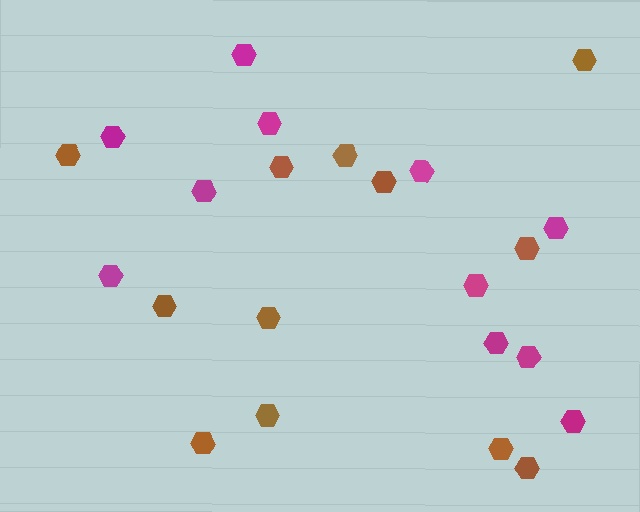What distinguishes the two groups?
There are 2 groups: one group of brown hexagons (12) and one group of magenta hexagons (11).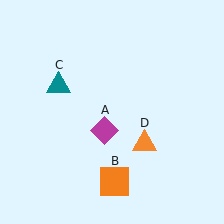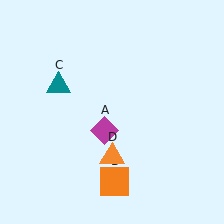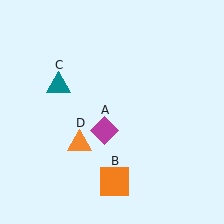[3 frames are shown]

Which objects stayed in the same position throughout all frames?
Magenta diamond (object A) and orange square (object B) and teal triangle (object C) remained stationary.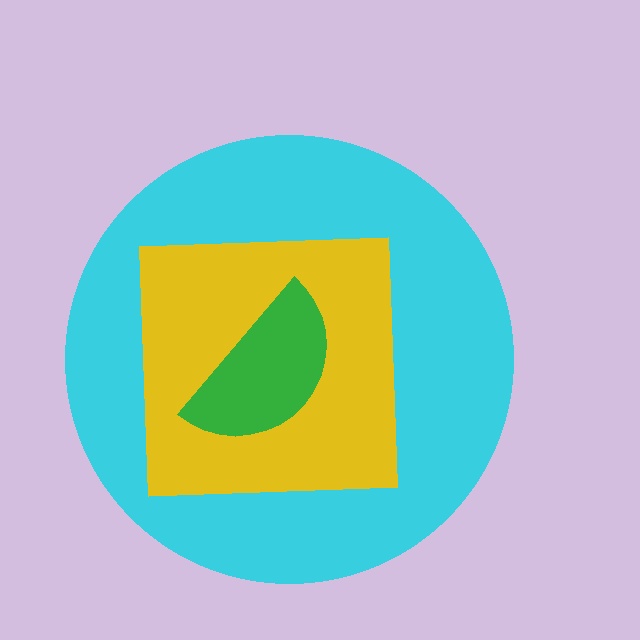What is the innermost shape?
The green semicircle.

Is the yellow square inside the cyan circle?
Yes.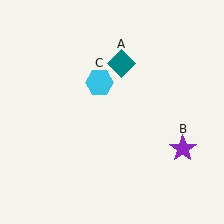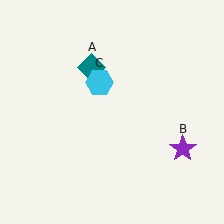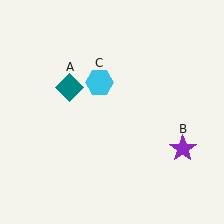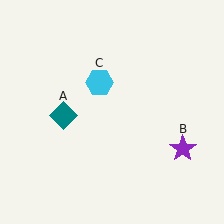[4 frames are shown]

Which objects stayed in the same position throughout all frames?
Purple star (object B) and cyan hexagon (object C) remained stationary.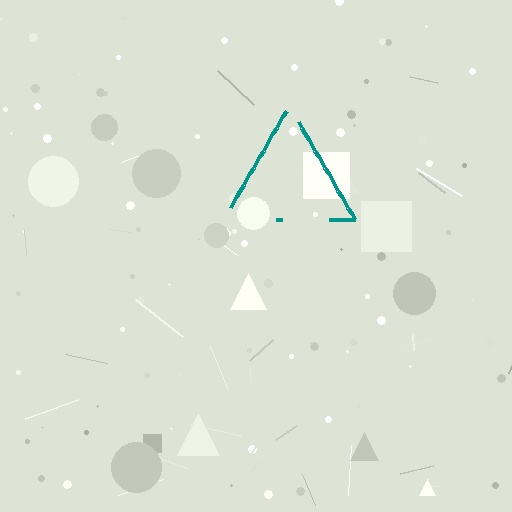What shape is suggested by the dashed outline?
The dashed outline suggests a triangle.